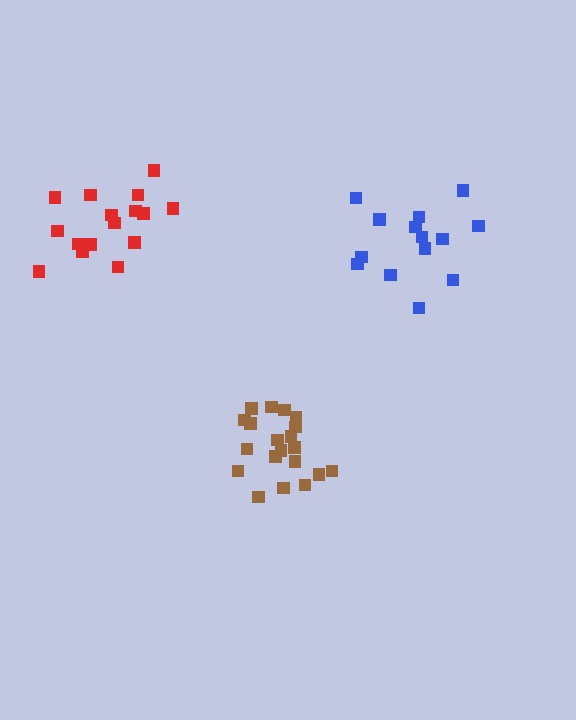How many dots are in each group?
Group 1: 17 dots, Group 2: 14 dots, Group 3: 20 dots (51 total).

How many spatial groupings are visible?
There are 3 spatial groupings.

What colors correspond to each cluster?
The clusters are colored: red, blue, brown.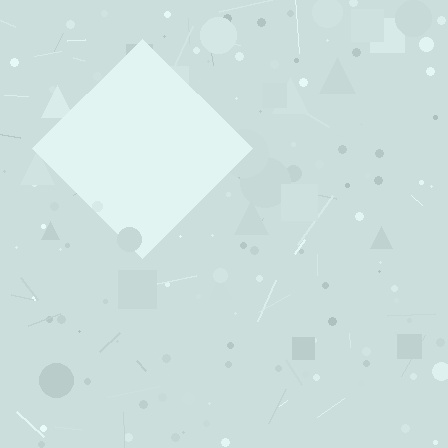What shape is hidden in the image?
A diamond is hidden in the image.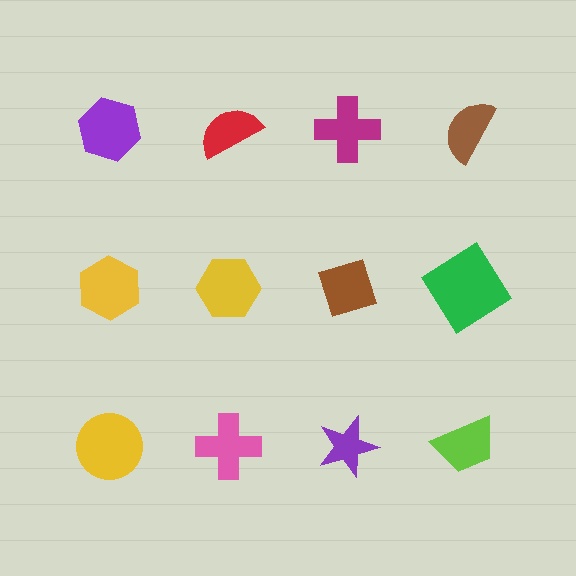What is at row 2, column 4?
A green diamond.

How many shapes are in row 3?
4 shapes.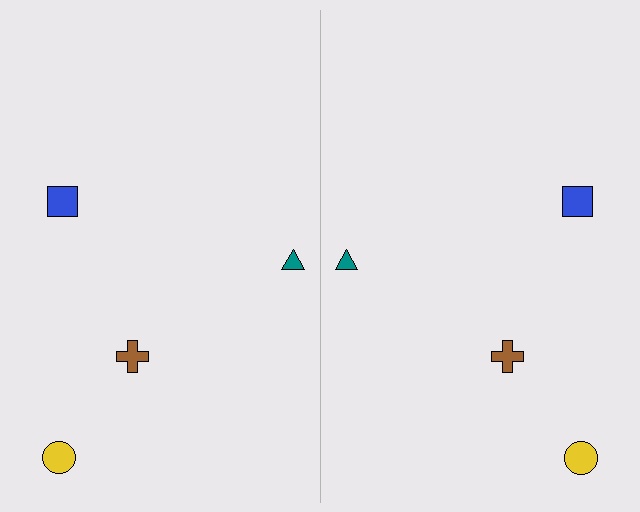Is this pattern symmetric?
Yes, this pattern has bilateral (reflection) symmetry.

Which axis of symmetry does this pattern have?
The pattern has a vertical axis of symmetry running through the center of the image.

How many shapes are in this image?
There are 8 shapes in this image.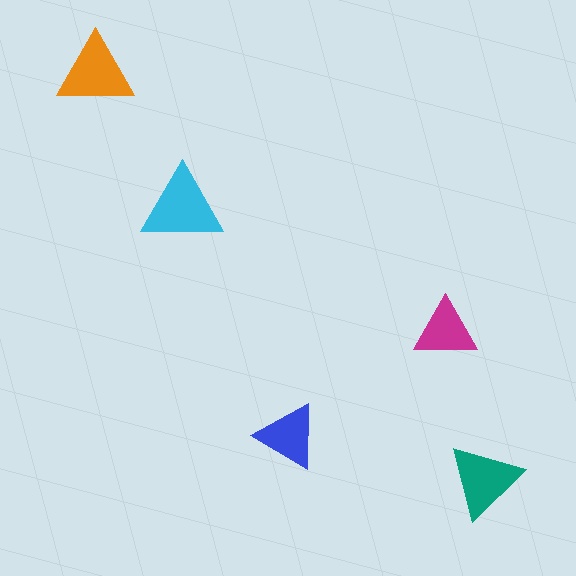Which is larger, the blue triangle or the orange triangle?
The orange one.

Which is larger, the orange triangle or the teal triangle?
The orange one.